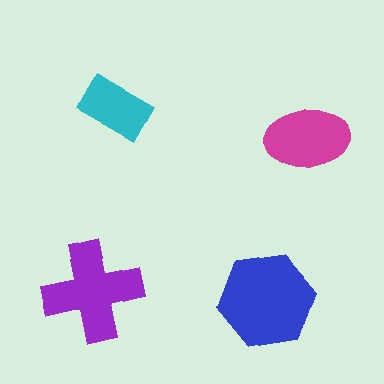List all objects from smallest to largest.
The cyan rectangle, the magenta ellipse, the purple cross, the blue hexagon.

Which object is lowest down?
The blue hexagon is bottommost.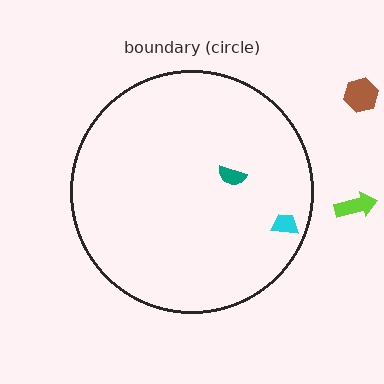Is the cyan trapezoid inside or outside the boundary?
Inside.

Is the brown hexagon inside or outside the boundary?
Outside.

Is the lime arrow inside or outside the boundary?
Outside.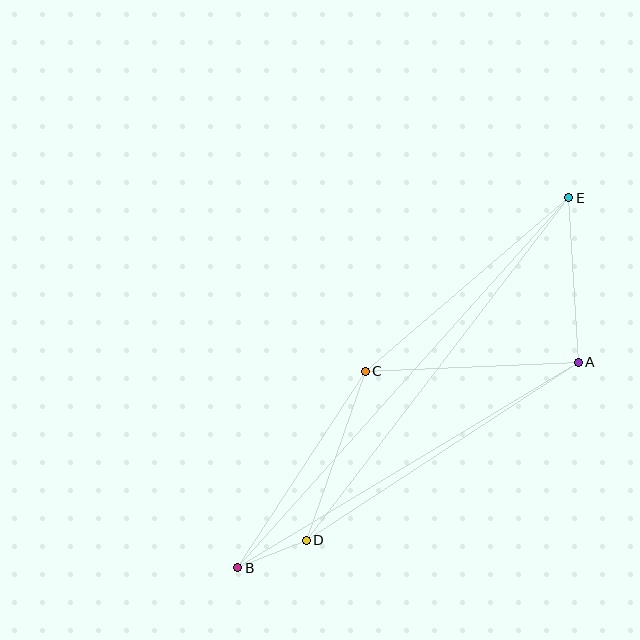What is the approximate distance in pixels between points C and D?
The distance between C and D is approximately 179 pixels.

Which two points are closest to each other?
Points B and D are closest to each other.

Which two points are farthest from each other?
Points B and E are farthest from each other.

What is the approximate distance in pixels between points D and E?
The distance between D and E is approximately 432 pixels.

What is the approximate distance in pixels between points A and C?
The distance between A and C is approximately 213 pixels.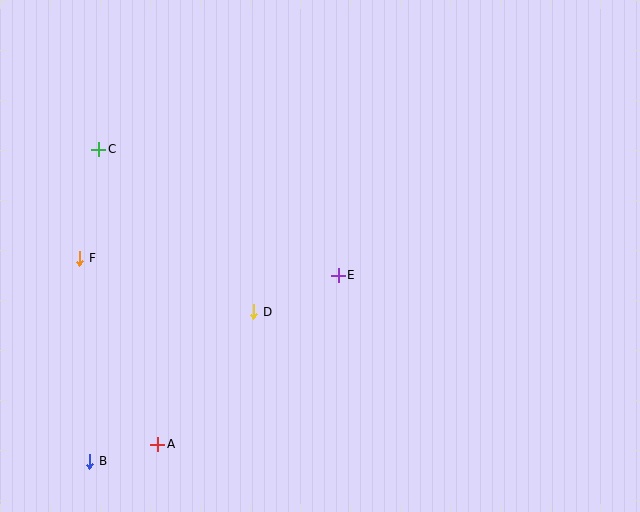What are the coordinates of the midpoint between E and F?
The midpoint between E and F is at (209, 267).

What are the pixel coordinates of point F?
Point F is at (80, 258).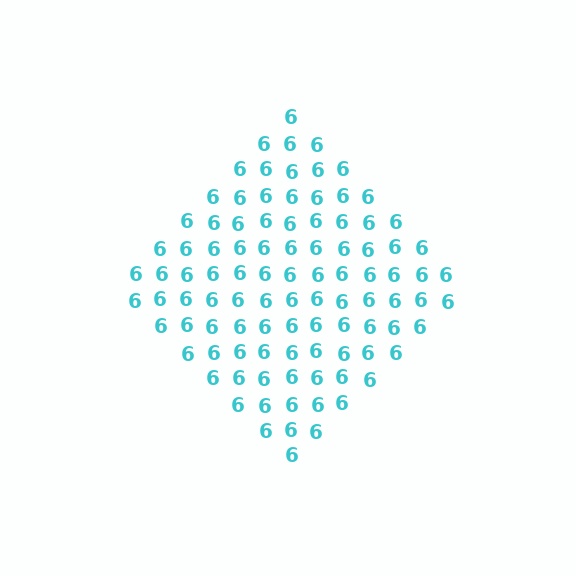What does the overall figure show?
The overall figure shows a diamond.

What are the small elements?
The small elements are digit 6's.